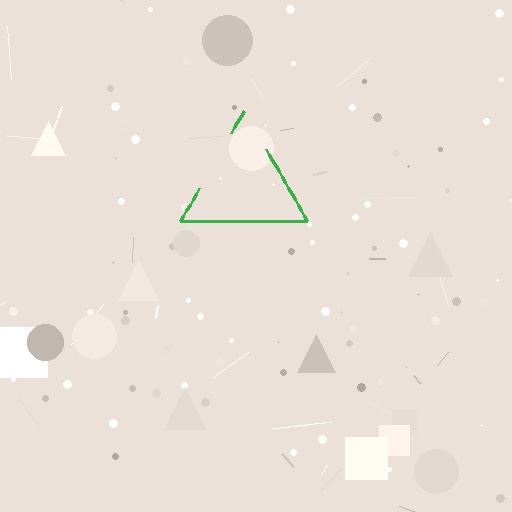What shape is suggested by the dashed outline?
The dashed outline suggests a triangle.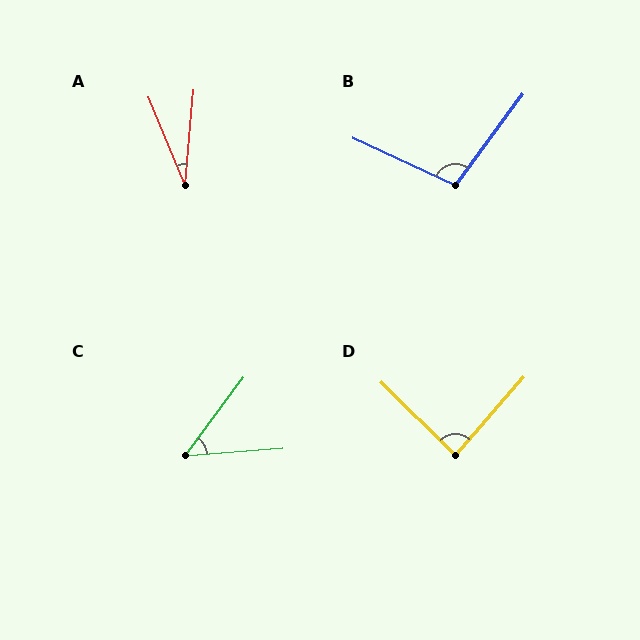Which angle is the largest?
B, at approximately 102 degrees.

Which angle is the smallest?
A, at approximately 27 degrees.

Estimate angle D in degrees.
Approximately 86 degrees.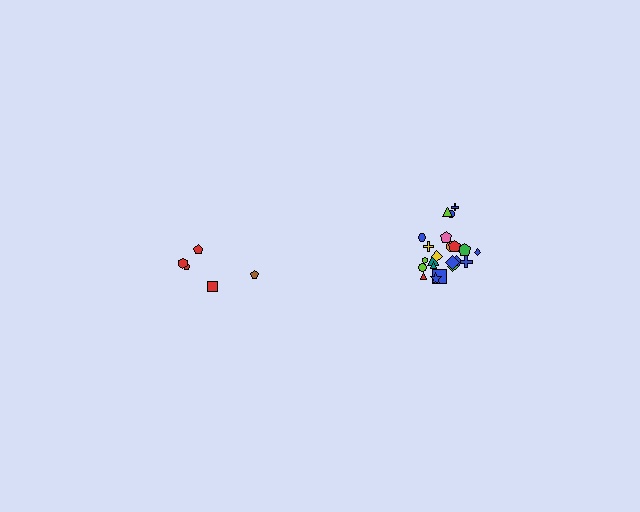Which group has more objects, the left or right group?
The right group.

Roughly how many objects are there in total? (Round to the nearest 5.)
Roughly 25 objects in total.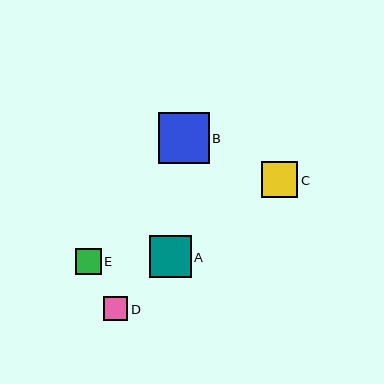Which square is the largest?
Square B is the largest with a size of approximately 51 pixels.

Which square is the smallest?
Square D is the smallest with a size of approximately 24 pixels.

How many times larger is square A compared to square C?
Square A is approximately 1.2 times the size of square C.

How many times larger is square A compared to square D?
Square A is approximately 1.7 times the size of square D.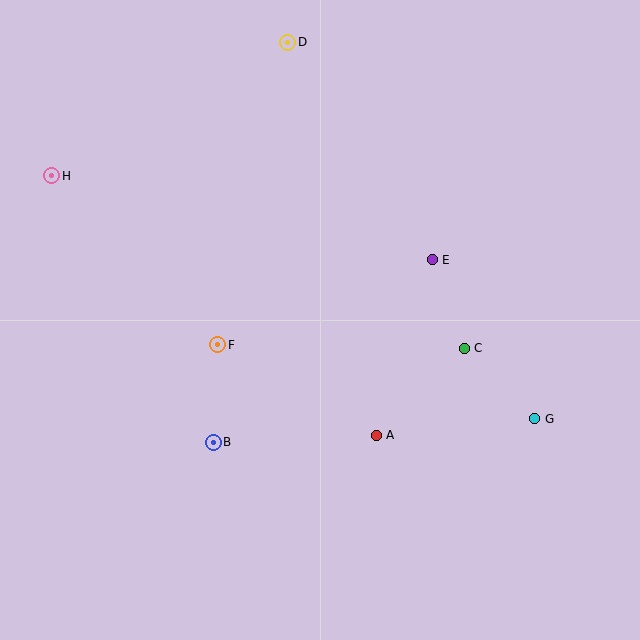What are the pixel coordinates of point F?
Point F is at (218, 345).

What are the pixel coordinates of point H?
Point H is at (52, 176).